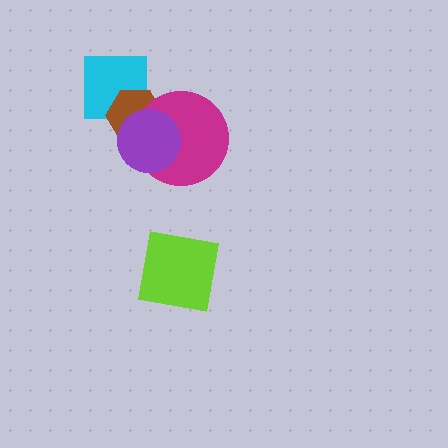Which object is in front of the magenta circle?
The purple circle is in front of the magenta circle.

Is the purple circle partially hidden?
No, no other shape covers it.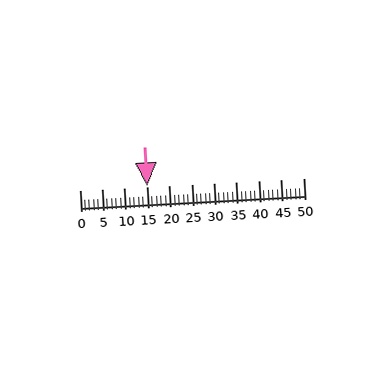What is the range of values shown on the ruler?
The ruler shows values from 0 to 50.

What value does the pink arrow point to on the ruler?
The pink arrow points to approximately 15.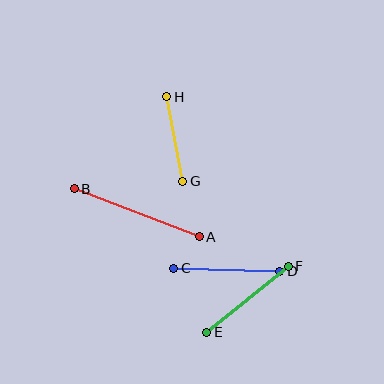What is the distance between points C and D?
The distance is approximately 106 pixels.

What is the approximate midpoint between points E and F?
The midpoint is at approximately (248, 299) pixels.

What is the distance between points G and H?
The distance is approximately 86 pixels.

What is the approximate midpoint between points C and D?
The midpoint is at approximately (227, 270) pixels.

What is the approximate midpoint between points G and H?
The midpoint is at approximately (175, 139) pixels.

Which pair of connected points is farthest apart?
Points A and B are farthest apart.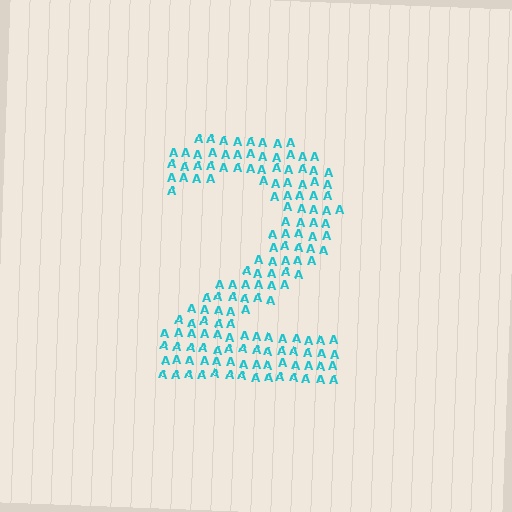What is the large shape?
The large shape is the digit 2.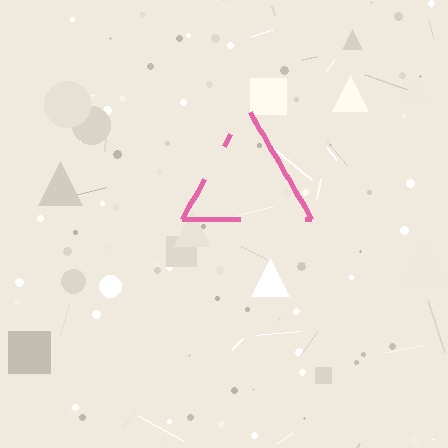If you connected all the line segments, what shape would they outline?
They would outline a triangle.